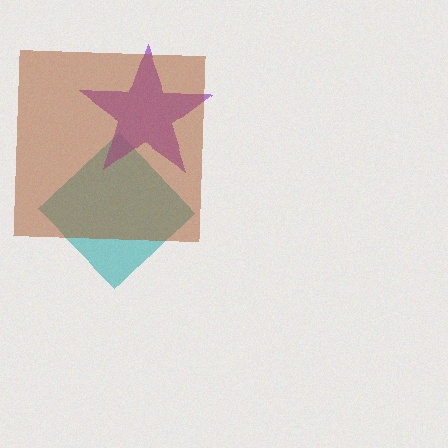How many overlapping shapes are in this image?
There are 3 overlapping shapes in the image.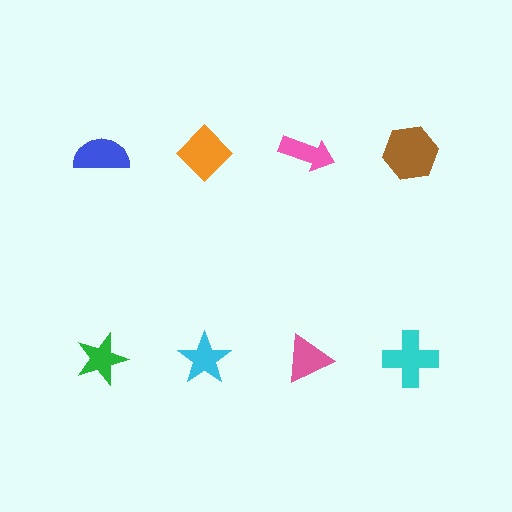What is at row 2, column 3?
A pink triangle.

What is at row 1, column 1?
A blue semicircle.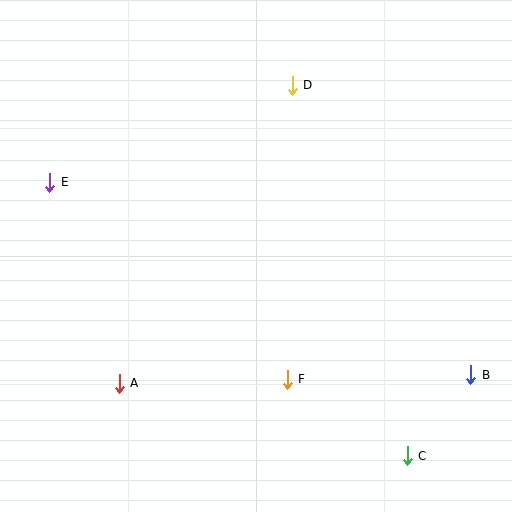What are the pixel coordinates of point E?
Point E is at (50, 182).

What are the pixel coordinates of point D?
Point D is at (292, 85).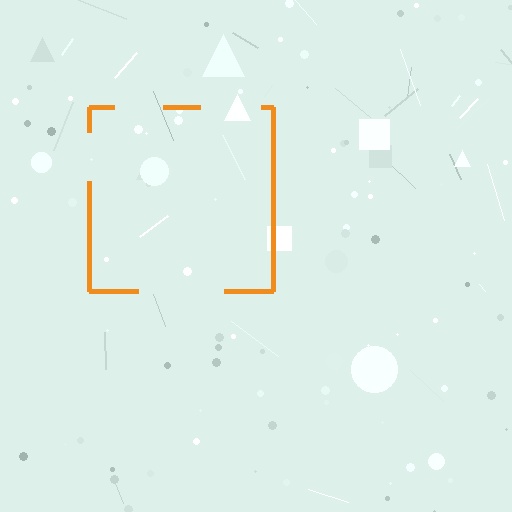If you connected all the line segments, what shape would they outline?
They would outline a square.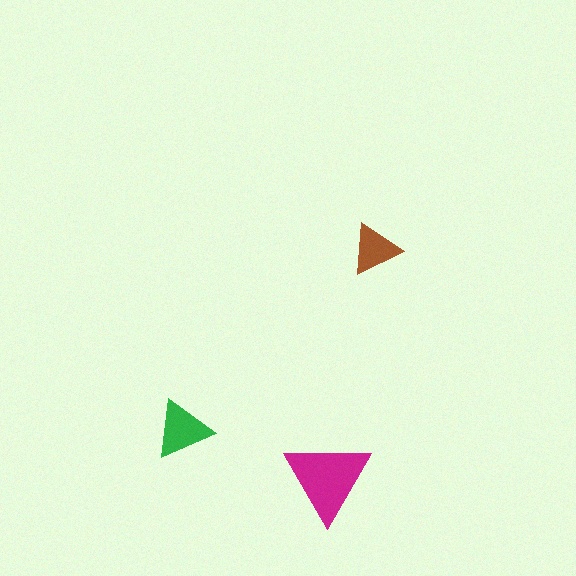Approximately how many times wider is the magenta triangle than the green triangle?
About 1.5 times wider.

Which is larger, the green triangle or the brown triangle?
The green one.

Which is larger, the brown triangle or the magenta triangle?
The magenta one.